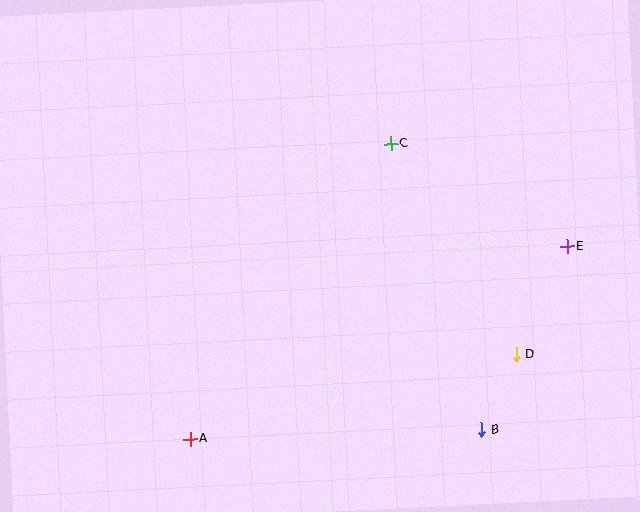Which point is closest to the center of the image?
Point C at (391, 144) is closest to the center.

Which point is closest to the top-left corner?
Point C is closest to the top-left corner.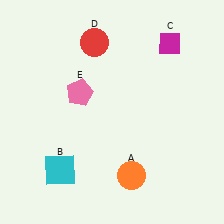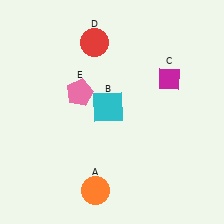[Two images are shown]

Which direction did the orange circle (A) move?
The orange circle (A) moved left.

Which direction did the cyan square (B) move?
The cyan square (B) moved up.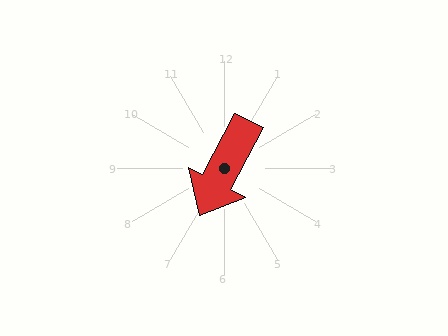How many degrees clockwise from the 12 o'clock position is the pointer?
Approximately 208 degrees.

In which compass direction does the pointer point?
Southwest.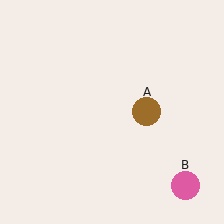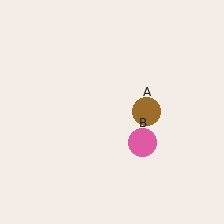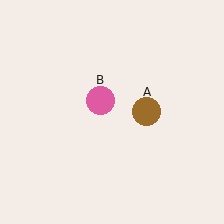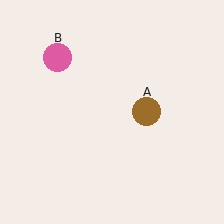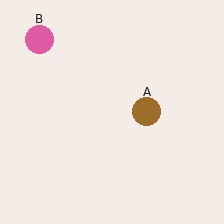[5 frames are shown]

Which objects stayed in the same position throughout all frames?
Brown circle (object A) remained stationary.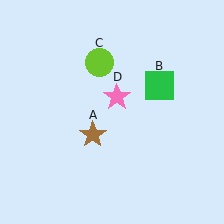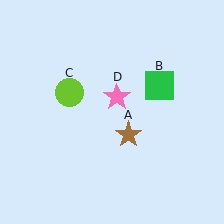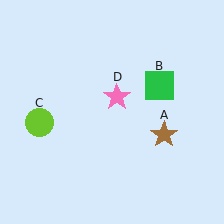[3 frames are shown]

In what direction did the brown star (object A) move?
The brown star (object A) moved right.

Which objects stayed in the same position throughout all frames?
Green square (object B) and pink star (object D) remained stationary.